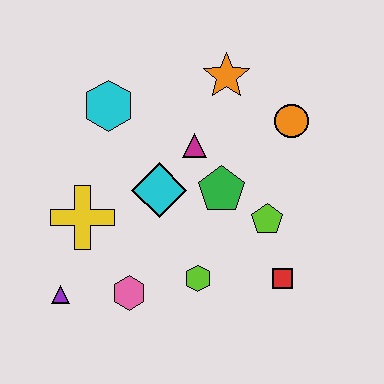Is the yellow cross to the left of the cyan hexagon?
Yes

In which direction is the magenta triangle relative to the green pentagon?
The magenta triangle is above the green pentagon.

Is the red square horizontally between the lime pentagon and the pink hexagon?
No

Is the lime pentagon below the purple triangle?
No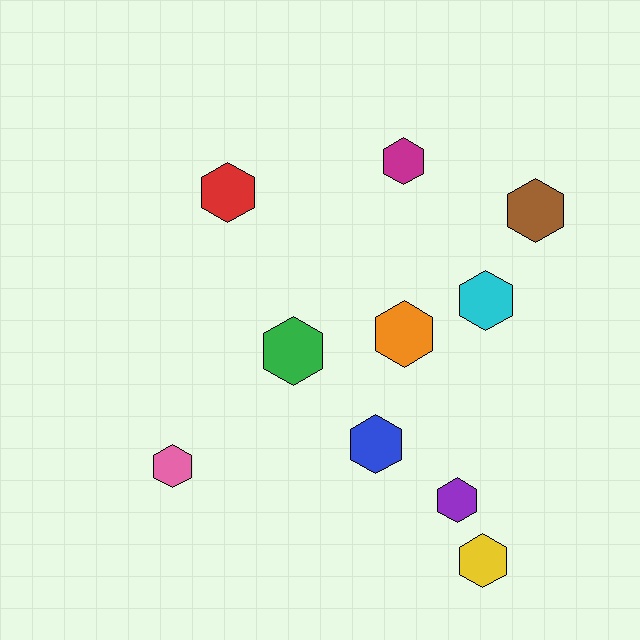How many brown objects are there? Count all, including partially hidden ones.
There is 1 brown object.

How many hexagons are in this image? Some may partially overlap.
There are 10 hexagons.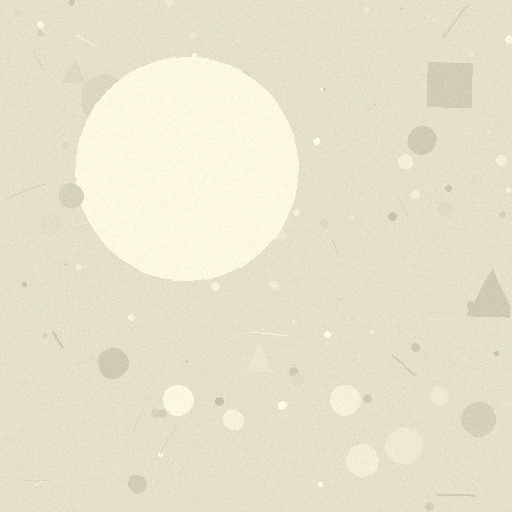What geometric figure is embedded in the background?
A circle is embedded in the background.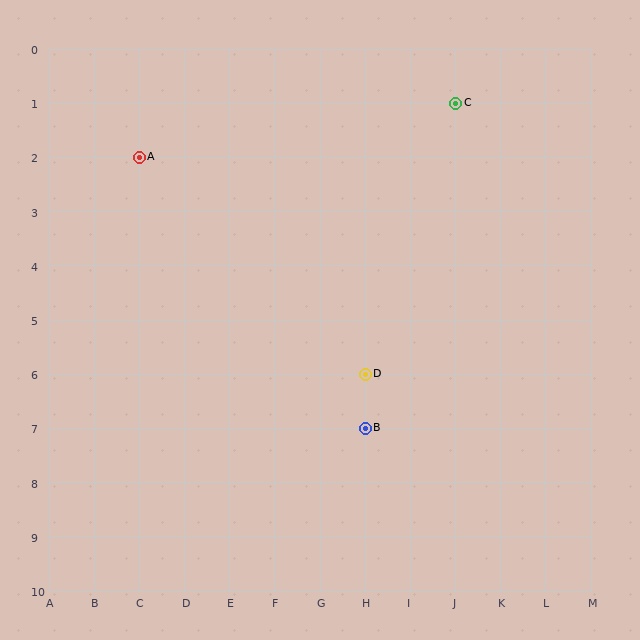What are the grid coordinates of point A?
Point A is at grid coordinates (C, 2).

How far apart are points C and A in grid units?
Points C and A are 7 columns and 1 row apart (about 7.1 grid units diagonally).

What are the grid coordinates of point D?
Point D is at grid coordinates (H, 6).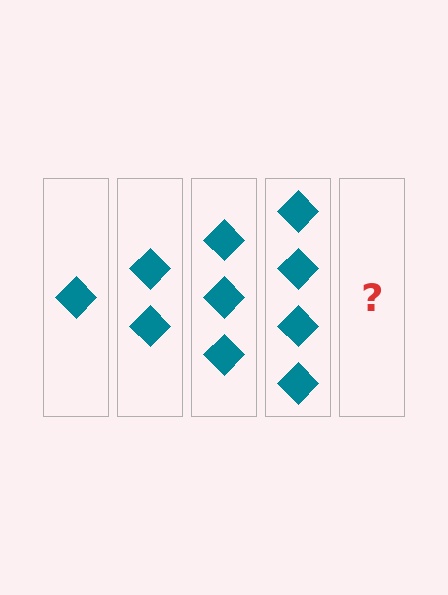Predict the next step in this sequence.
The next step is 5 diamonds.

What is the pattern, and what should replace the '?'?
The pattern is that each step adds one more diamond. The '?' should be 5 diamonds.